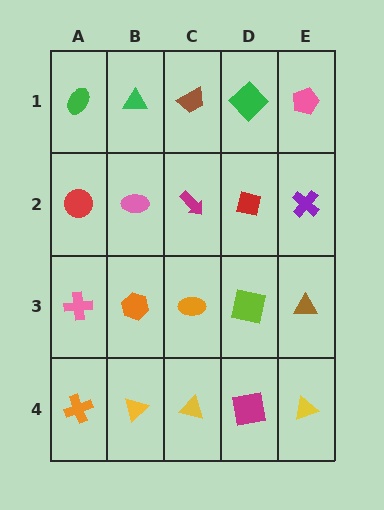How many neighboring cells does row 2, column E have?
3.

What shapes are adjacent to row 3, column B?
A pink ellipse (row 2, column B), a yellow triangle (row 4, column B), a pink cross (row 3, column A), an orange ellipse (row 3, column C).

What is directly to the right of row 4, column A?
A yellow triangle.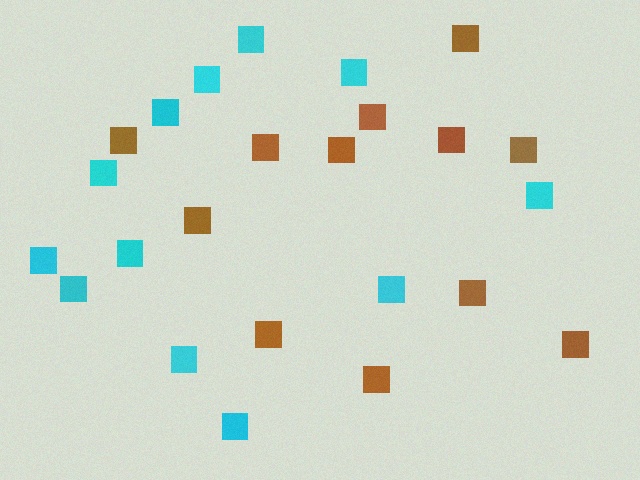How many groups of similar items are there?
There are 2 groups: one group of brown squares (12) and one group of cyan squares (12).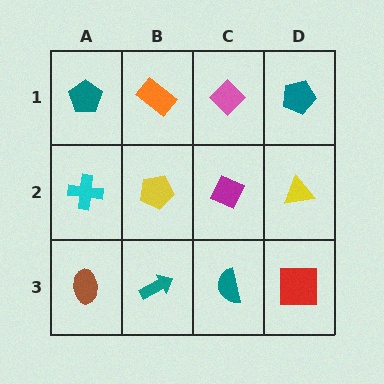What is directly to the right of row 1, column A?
An orange rectangle.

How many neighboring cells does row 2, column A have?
3.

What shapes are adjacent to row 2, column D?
A teal pentagon (row 1, column D), a red square (row 3, column D), a magenta diamond (row 2, column C).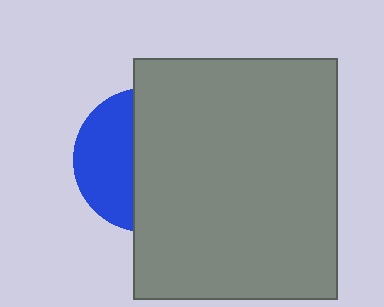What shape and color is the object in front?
The object in front is a gray rectangle.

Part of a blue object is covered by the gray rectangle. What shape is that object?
It is a circle.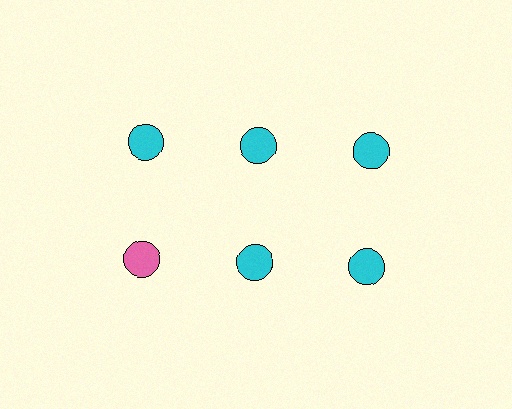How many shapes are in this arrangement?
There are 6 shapes arranged in a grid pattern.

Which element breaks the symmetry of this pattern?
The pink circle in the second row, leftmost column breaks the symmetry. All other shapes are cyan circles.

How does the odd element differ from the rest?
It has a different color: pink instead of cyan.